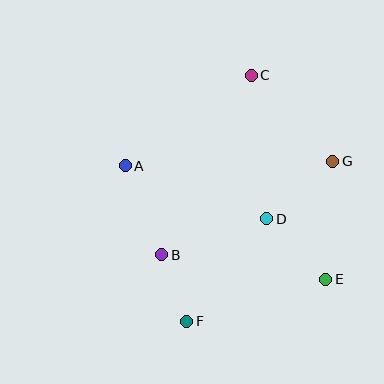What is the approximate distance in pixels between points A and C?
The distance between A and C is approximately 155 pixels.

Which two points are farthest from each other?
Points C and F are farthest from each other.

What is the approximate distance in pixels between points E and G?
The distance between E and G is approximately 118 pixels.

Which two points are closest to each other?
Points B and F are closest to each other.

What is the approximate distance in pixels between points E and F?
The distance between E and F is approximately 145 pixels.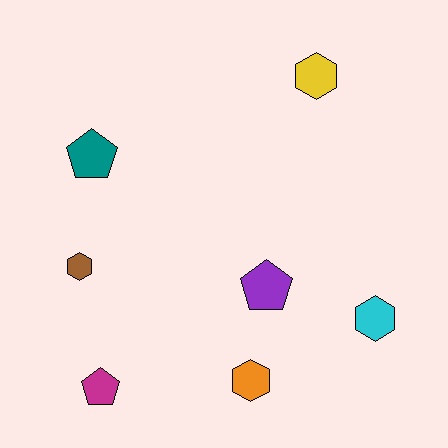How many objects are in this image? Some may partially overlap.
There are 7 objects.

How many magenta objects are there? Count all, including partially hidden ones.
There is 1 magenta object.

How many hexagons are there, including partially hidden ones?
There are 4 hexagons.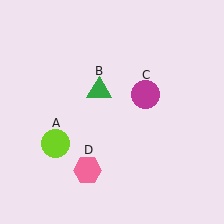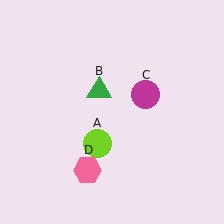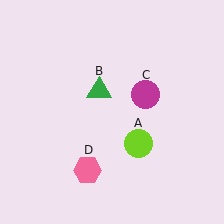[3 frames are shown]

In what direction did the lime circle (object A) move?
The lime circle (object A) moved right.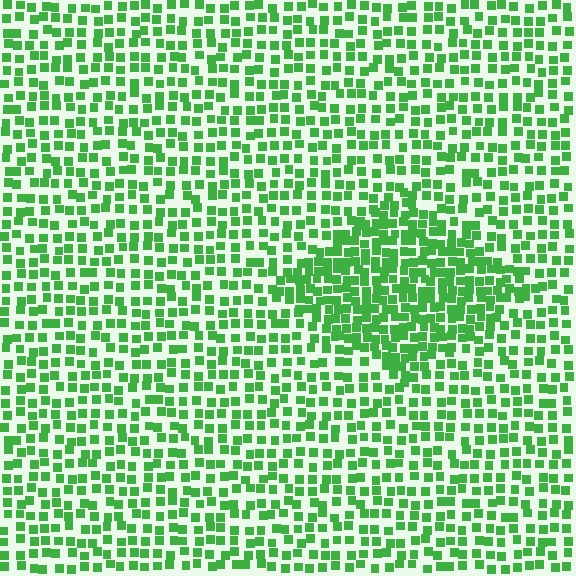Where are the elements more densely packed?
The elements are more densely packed inside the diamond boundary.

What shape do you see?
I see a diamond.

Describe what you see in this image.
The image contains small green elements arranged at two different densities. A diamond-shaped region is visible where the elements are more densely packed than the surrounding area.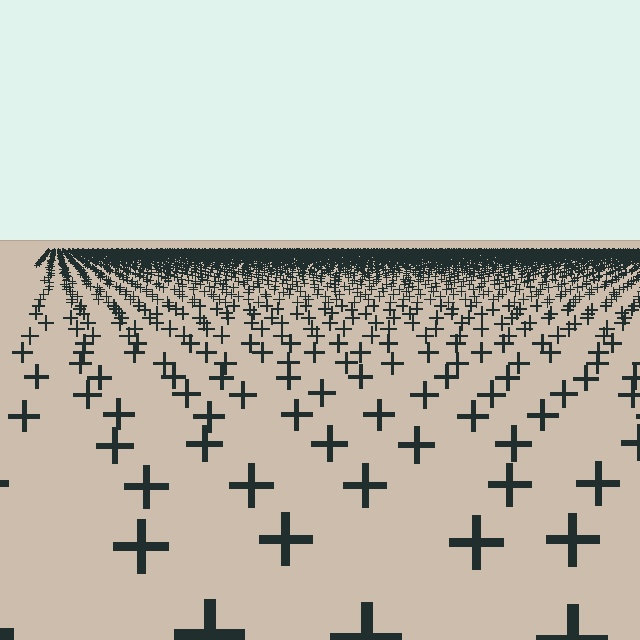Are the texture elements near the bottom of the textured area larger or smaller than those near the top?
Larger. Near the bottom, elements are closer to the viewer and appear at a bigger on-screen size.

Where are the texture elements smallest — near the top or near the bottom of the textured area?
Near the top.